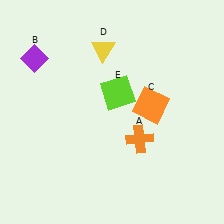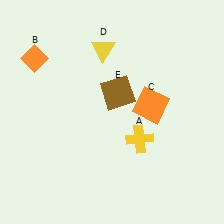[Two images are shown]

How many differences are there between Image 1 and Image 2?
There are 3 differences between the two images.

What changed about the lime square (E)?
In Image 1, E is lime. In Image 2, it changed to brown.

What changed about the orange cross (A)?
In Image 1, A is orange. In Image 2, it changed to yellow.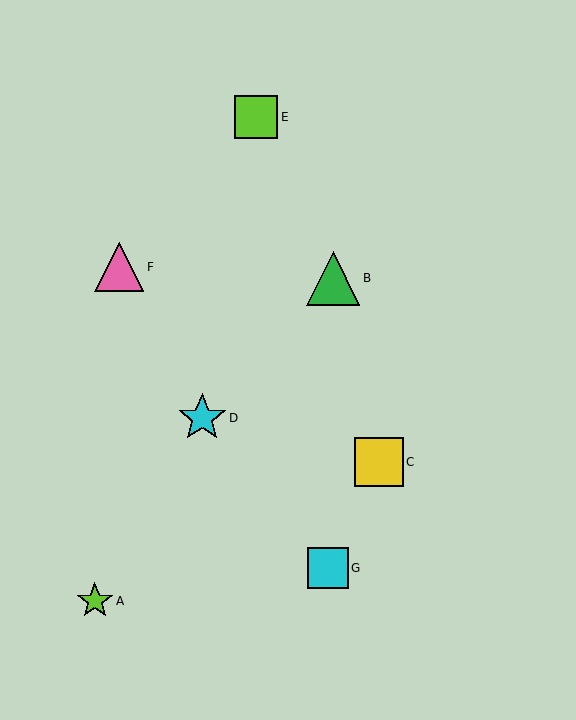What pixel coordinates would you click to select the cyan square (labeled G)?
Click at (328, 568) to select the cyan square G.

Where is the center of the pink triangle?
The center of the pink triangle is at (119, 267).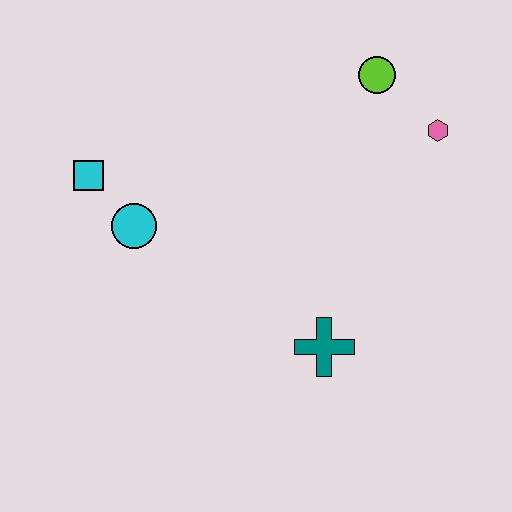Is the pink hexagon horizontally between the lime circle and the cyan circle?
No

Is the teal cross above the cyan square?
No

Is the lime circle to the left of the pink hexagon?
Yes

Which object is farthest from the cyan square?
The pink hexagon is farthest from the cyan square.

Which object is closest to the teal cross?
The cyan circle is closest to the teal cross.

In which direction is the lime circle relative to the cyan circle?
The lime circle is to the right of the cyan circle.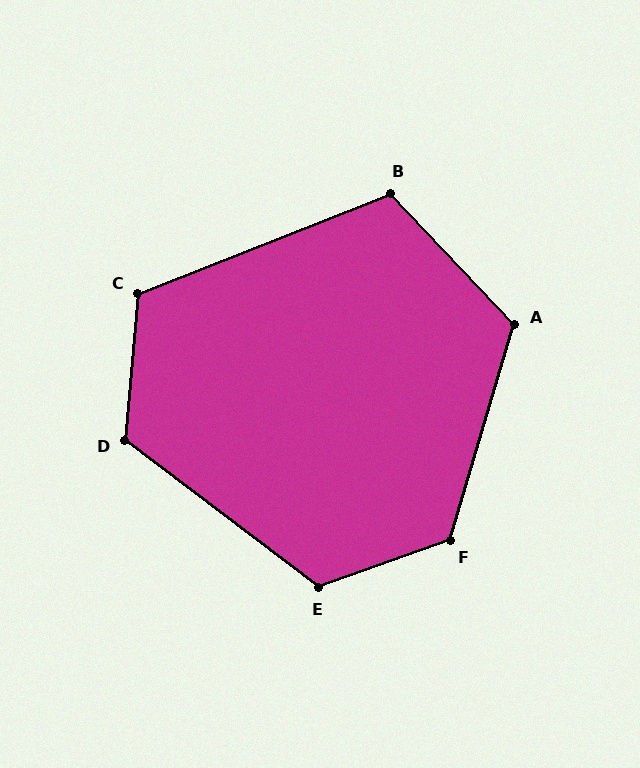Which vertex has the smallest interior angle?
B, at approximately 112 degrees.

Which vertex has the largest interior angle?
F, at approximately 126 degrees.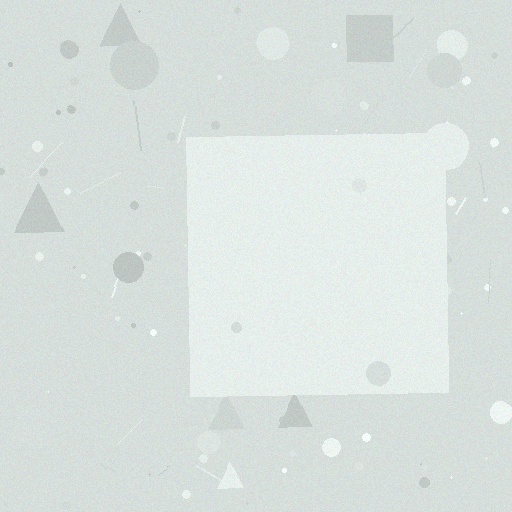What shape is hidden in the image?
A square is hidden in the image.